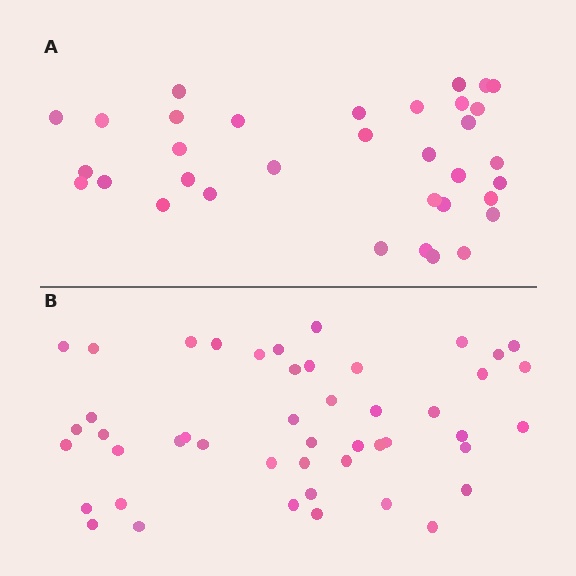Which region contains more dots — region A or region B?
Region B (the bottom region) has more dots.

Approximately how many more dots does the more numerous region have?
Region B has approximately 15 more dots than region A.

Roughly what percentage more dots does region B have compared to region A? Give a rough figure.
About 40% more.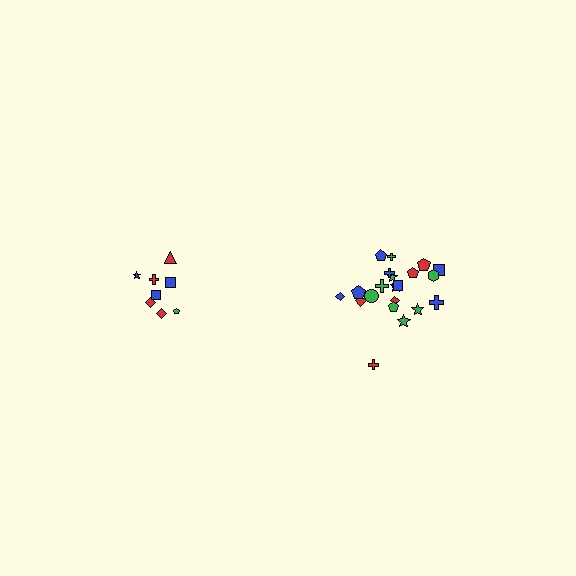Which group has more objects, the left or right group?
The right group.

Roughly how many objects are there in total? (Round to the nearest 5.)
Roughly 30 objects in total.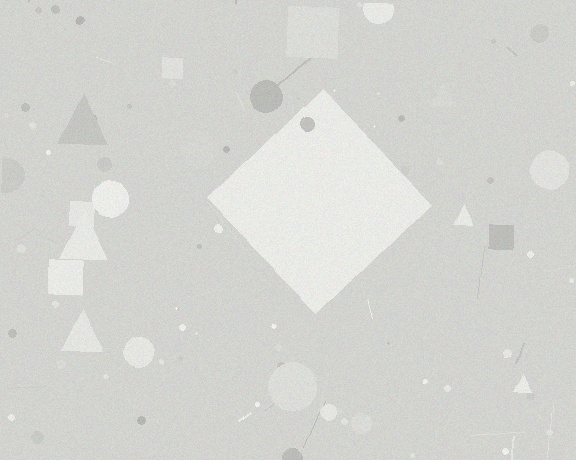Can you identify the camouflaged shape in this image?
The camouflaged shape is a diamond.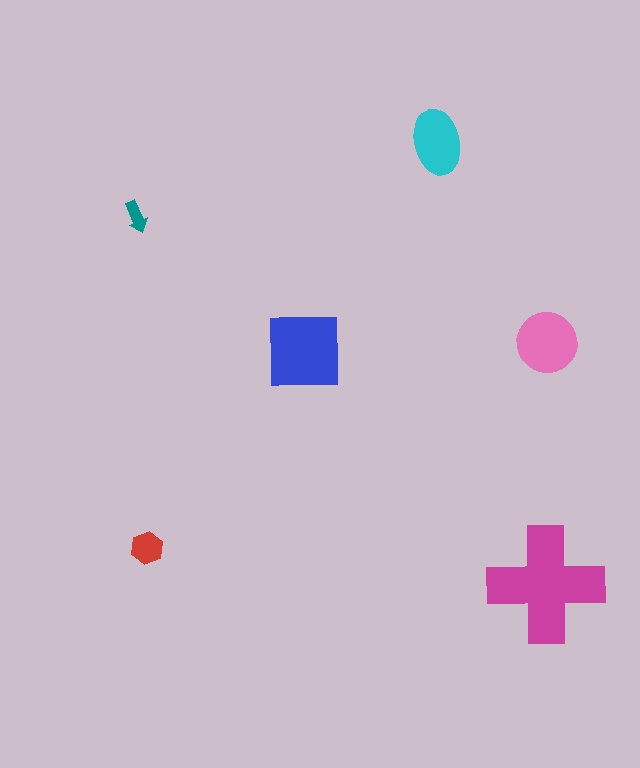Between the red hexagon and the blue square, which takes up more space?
The blue square.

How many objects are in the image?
There are 6 objects in the image.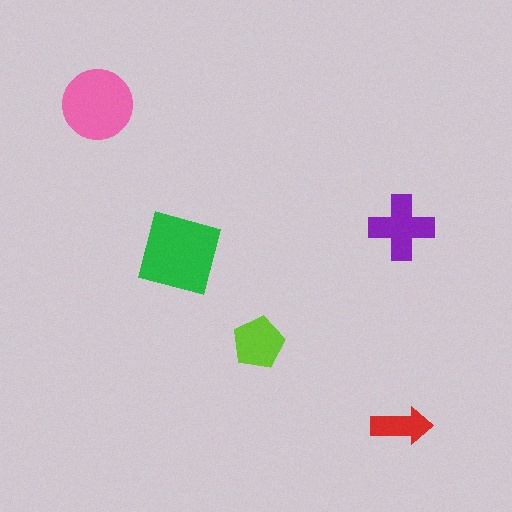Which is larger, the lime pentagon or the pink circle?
The pink circle.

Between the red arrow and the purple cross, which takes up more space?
The purple cross.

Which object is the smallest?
The red arrow.